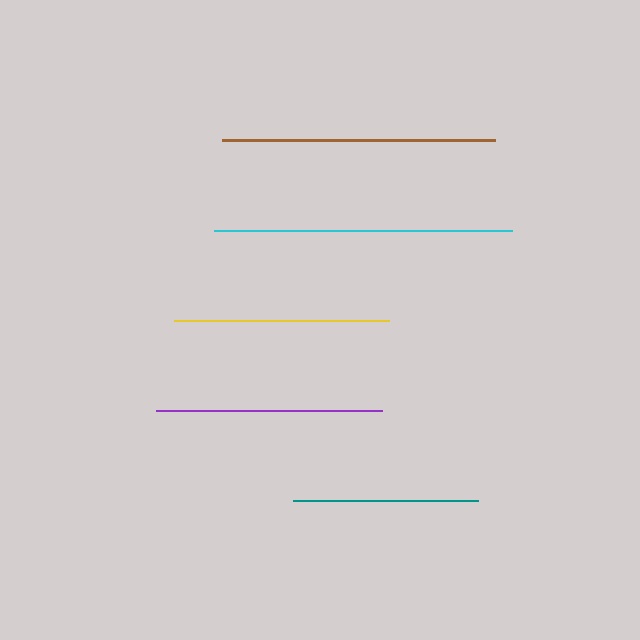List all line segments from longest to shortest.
From longest to shortest: cyan, brown, purple, yellow, teal.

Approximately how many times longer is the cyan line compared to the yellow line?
The cyan line is approximately 1.4 times the length of the yellow line.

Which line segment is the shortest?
The teal line is the shortest at approximately 184 pixels.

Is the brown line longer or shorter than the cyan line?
The cyan line is longer than the brown line.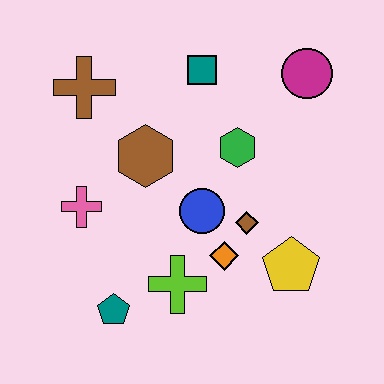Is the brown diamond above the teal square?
No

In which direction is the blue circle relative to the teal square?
The blue circle is below the teal square.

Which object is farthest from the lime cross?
The magenta circle is farthest from the lime cross.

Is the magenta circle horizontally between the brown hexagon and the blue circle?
No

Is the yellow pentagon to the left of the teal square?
No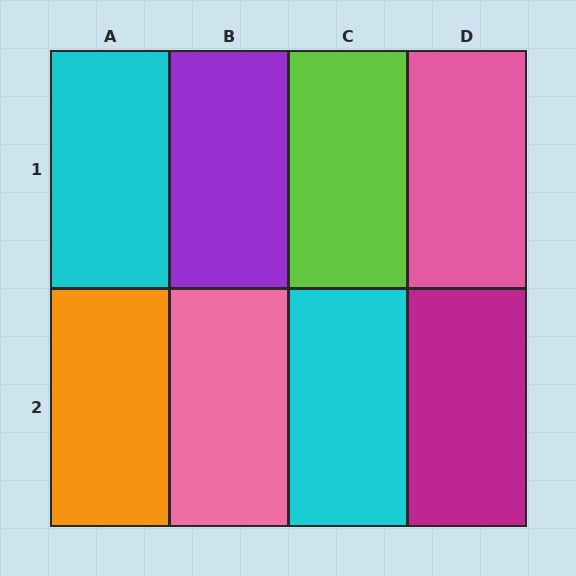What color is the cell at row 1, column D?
Pink.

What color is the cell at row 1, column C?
Lime.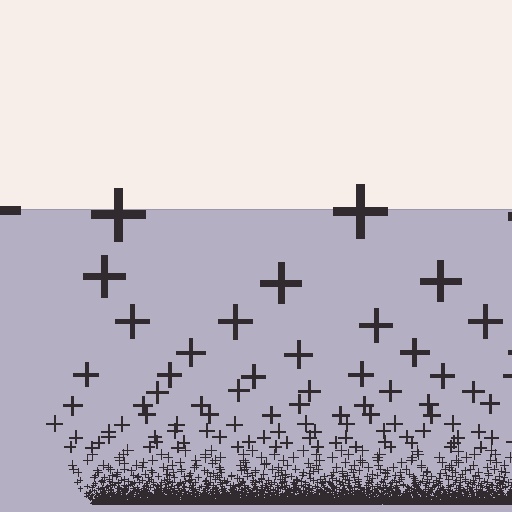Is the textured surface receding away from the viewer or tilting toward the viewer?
The surface appears to tilt toward the viewer. Texture elements get larger and sparser toward the top.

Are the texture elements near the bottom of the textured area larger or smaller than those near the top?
Smaller. The gradient is inverted — elements near the bottom are smaller and denser.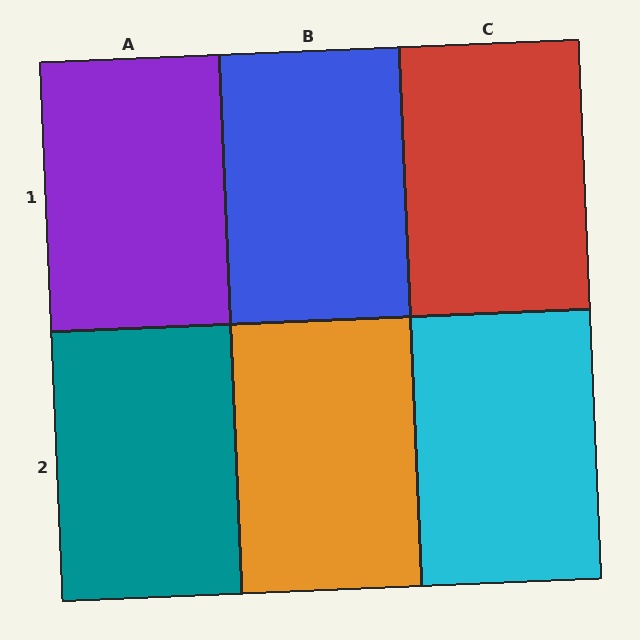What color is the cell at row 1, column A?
Purple.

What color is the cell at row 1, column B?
Blue.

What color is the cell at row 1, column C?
Red.